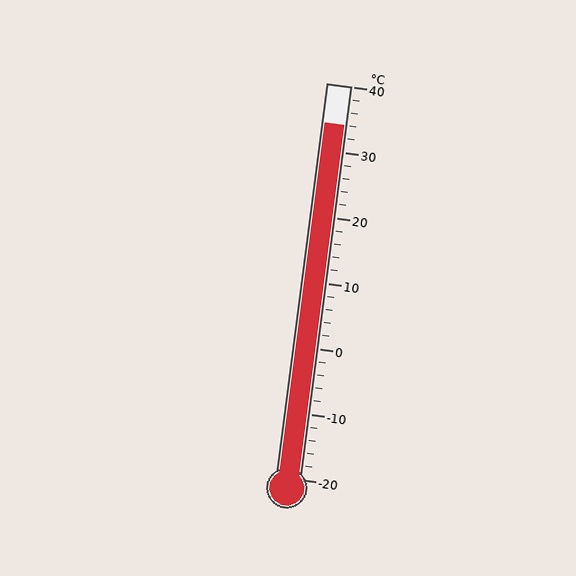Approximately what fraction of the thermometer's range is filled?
The thermometer is filled to approximately 90% of its range.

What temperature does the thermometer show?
The thermometer shows approximately 34°C.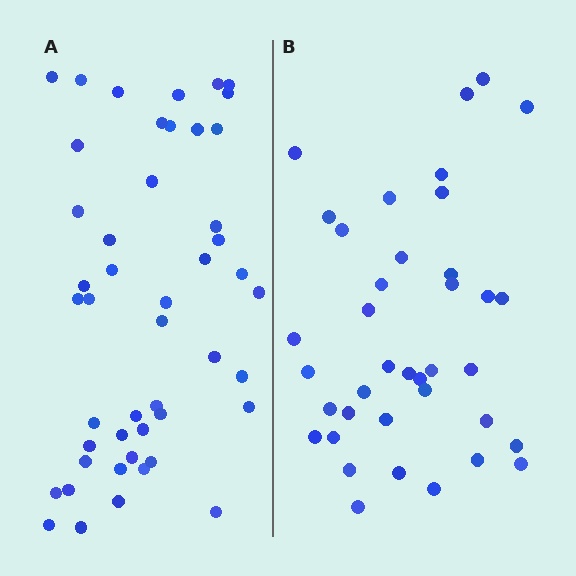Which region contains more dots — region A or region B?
Region A (the left region) has more dots.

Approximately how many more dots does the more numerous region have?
Region A has roughly 8 or so more dots than region B.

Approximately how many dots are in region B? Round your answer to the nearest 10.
About 40 dots. (The exact count is 38, which rounds to 40.)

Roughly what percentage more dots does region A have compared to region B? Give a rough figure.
About 25% more.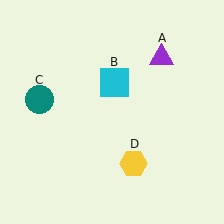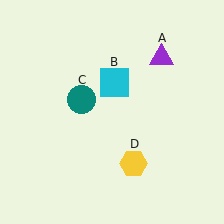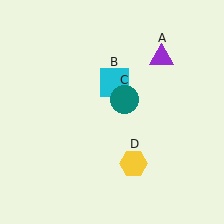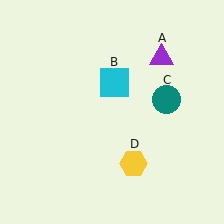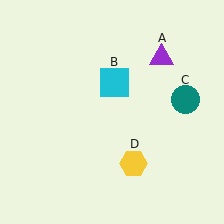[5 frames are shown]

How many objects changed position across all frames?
1 object changed position: teal circle (object C).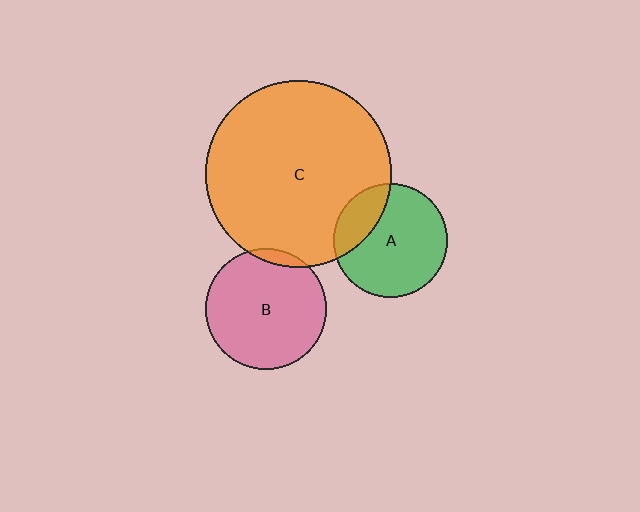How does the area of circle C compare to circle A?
Approximately 2.7 times.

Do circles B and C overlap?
Yes.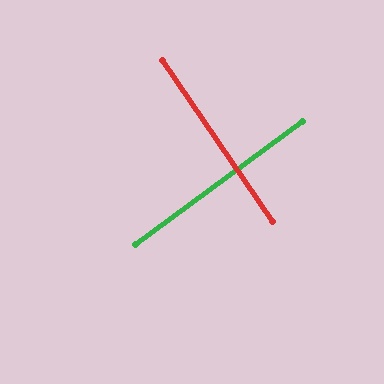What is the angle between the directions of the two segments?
Approximately 88 degrees.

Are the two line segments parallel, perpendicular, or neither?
Perpendicular — they meet at approximately 88°.